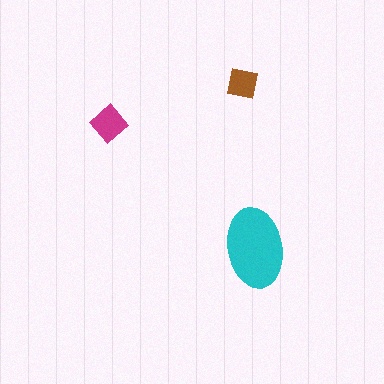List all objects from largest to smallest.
The cyan ellipse, the magenta diamond, the brown square.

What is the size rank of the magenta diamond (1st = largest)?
2nd.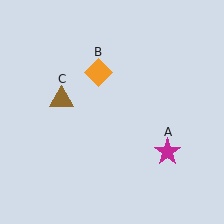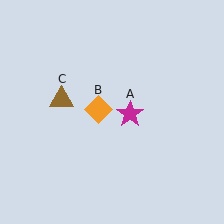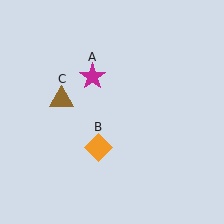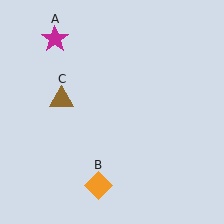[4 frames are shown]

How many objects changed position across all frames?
2 objects changed position: magenta star (object A), orange diamond (object B).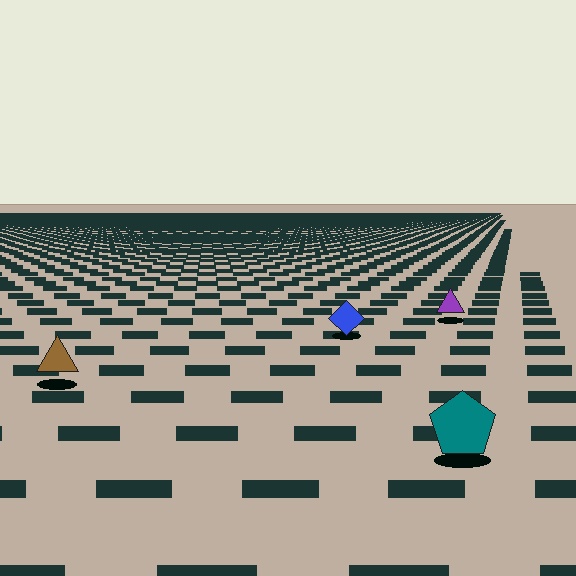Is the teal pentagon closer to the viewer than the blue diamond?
Yes. The teal pentagon is closer — you can tell from the texture gradient: the ground texture is coarser near it.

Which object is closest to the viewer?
The teal pentagon is closest. The texture marks near it are larger and more spread out.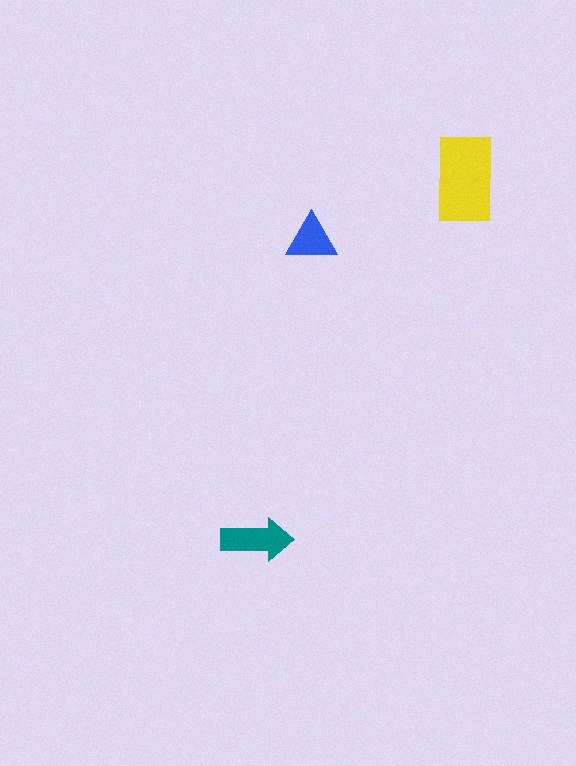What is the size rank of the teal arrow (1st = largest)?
2nd.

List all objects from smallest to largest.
The blue triangle, the teal arrow, the yellow rectangle.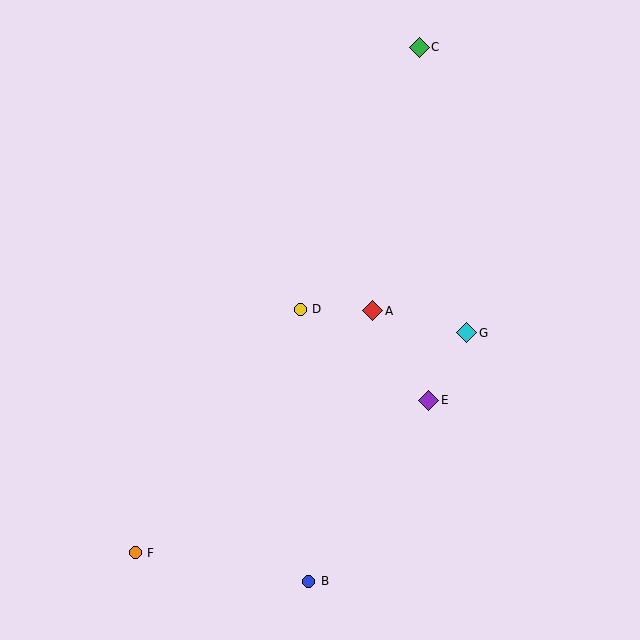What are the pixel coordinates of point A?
Point A is at (373, 311).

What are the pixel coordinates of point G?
Point G is at (467, 333).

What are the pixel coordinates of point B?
Point B is at (309, 581).